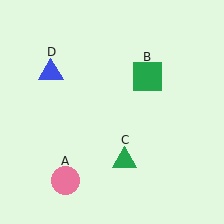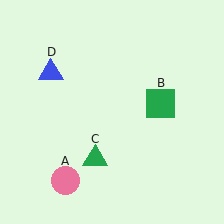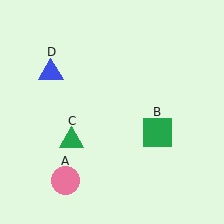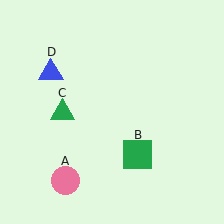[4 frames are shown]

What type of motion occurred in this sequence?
The green square (object B), green triangle (object C) rotated clockwise around the center of the scene.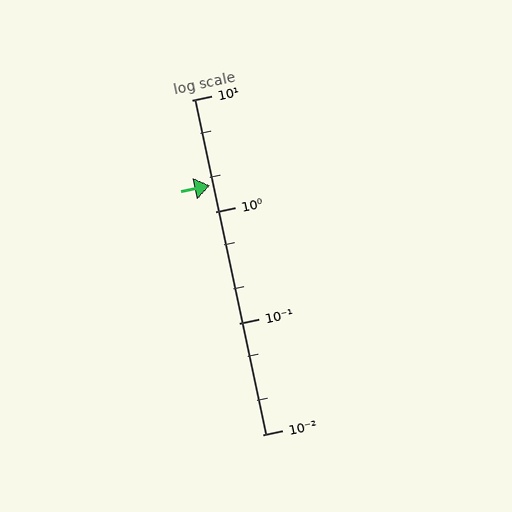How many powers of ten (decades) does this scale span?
The scale spans 3 decades, from 0.01 to 10.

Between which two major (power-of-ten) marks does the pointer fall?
The pointer is between 1 and 10.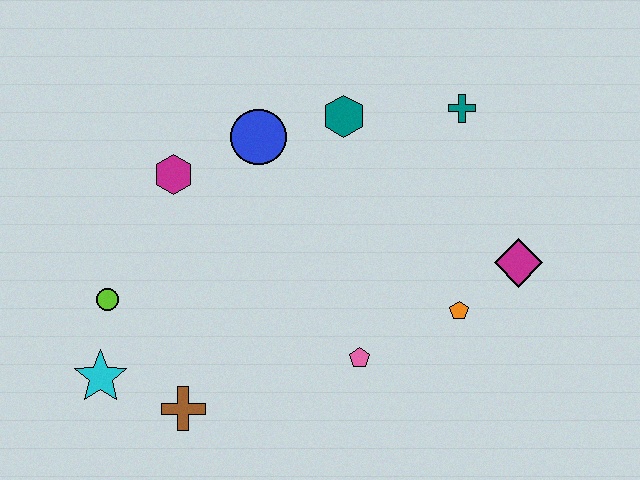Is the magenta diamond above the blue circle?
No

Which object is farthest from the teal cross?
The cyan star is farthest from the teal cross.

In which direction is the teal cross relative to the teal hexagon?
The teal cross is to the right of the teal hexagon.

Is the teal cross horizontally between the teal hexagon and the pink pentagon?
No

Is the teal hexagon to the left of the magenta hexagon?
No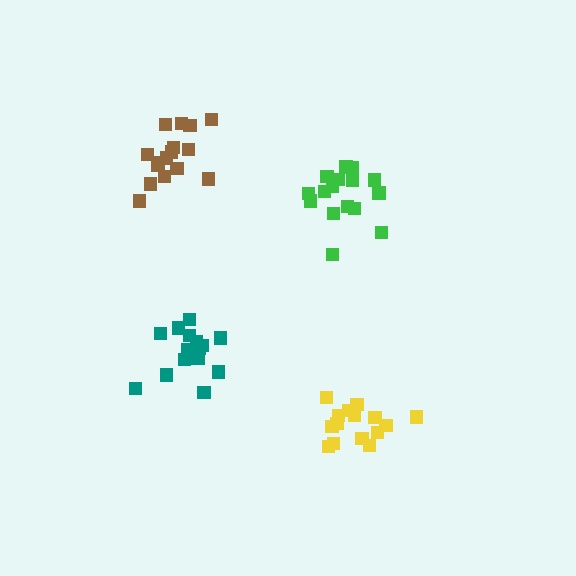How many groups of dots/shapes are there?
There are 4 groups.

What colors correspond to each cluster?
The clusters are colored: brown, yellow, green, teal.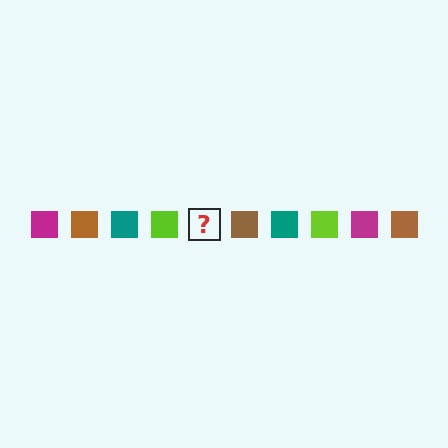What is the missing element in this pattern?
The missing element is a magenta square.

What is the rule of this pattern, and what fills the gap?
The rule is that the pattern cycles through magenta, brown, teal, lime squares. The gap should be filled with a magenta square.